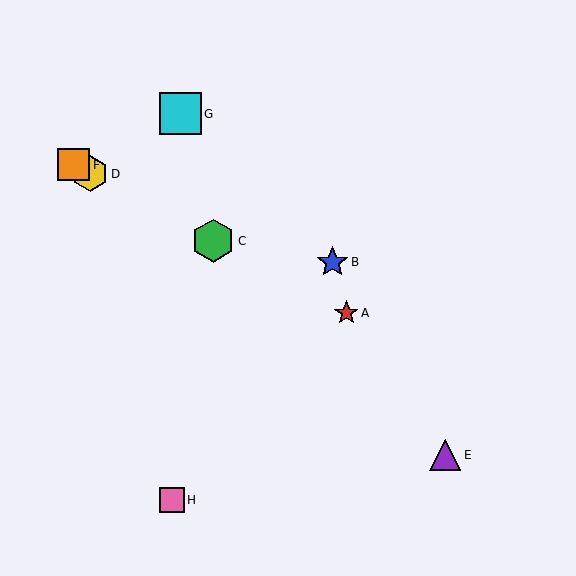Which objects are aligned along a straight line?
Objects A, C, D, F are aligned along a straight line.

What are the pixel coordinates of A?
Object A is at (346, 313).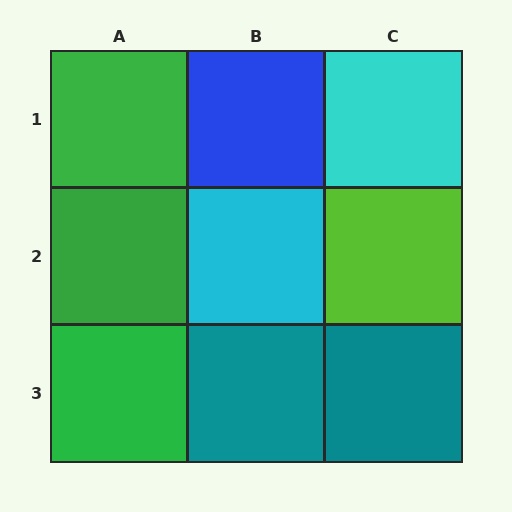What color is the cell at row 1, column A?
Green.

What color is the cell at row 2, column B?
Cyan.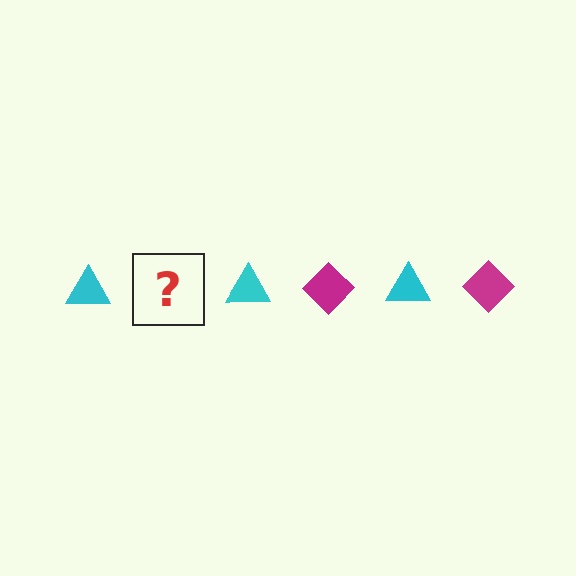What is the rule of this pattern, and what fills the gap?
The rule is that the pattern alternates between cyan triangle and magenta diamond. The gap should be filled with a magenta diamond.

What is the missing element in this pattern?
The missing element is a magenta diamond.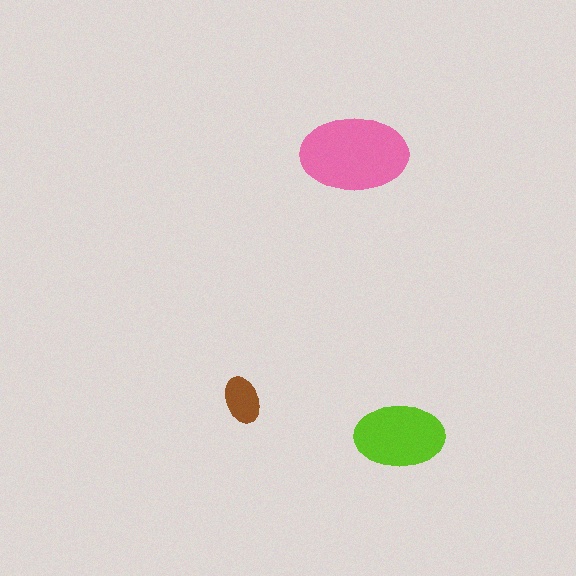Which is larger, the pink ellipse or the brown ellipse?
The pink one.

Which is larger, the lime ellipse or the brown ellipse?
The lime one.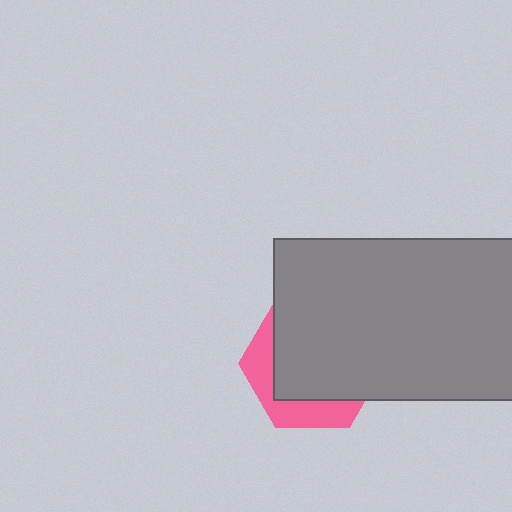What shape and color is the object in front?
The object in front is a gray rectangle.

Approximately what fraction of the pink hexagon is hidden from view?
Roughly 70% of the pink hexagon is hidden behind the gray rectangle.